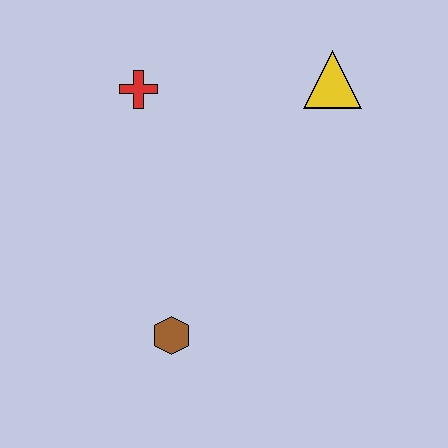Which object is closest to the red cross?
The yellow triangle is closest to the red cross.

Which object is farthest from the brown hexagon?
The yellow triangle is farthest from the brown hexagon.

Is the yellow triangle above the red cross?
Yes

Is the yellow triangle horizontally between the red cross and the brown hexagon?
No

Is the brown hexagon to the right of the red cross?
Yes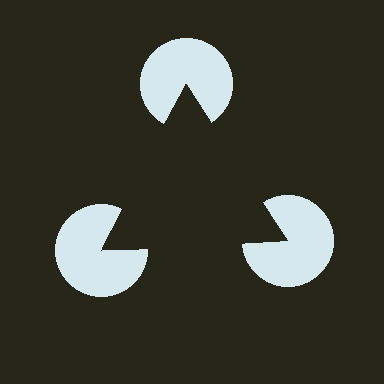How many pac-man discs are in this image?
There are 3 — one at each vertex of the illusory triangle.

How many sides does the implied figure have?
3 sides.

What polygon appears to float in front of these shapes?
An illusory triangle — its edges are inferred from the aligned wedge cuts in the pac-man discs, not physically drawn.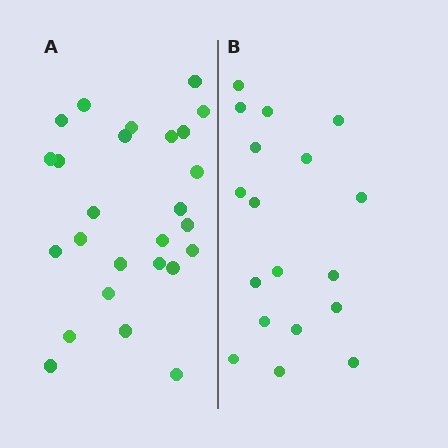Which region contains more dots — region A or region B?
Region A (the left region) has more dots.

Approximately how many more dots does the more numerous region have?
Region A has roughly 8 or so more dots than region B.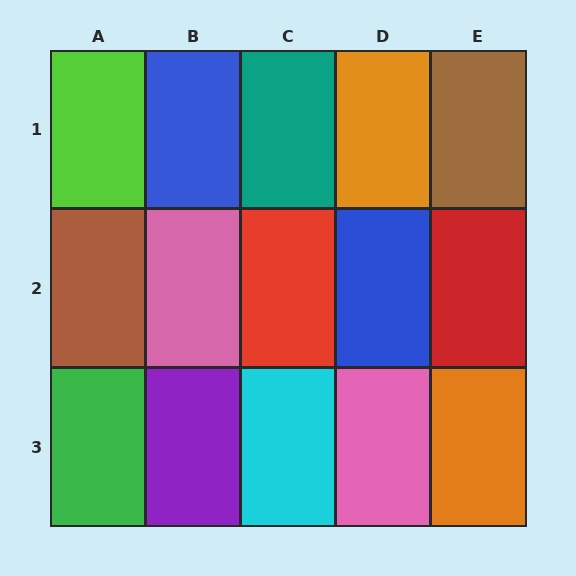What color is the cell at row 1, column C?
Teal.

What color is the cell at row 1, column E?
Brown.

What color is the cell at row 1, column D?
Orange.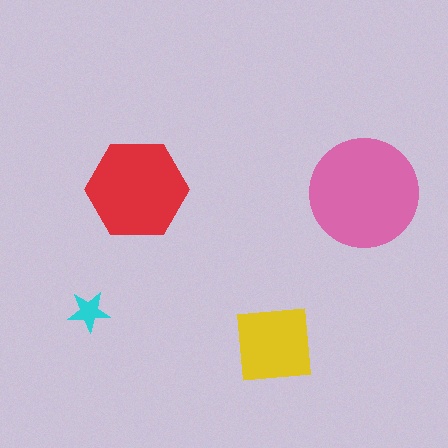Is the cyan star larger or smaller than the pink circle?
Smaller.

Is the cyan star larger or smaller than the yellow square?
Smaller.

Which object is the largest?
The pink circle.